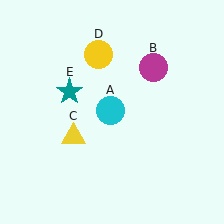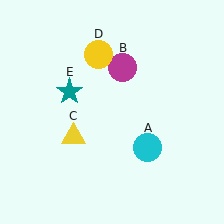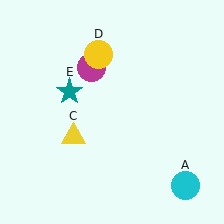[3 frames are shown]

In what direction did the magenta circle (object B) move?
The magenta circle (object B) moved left.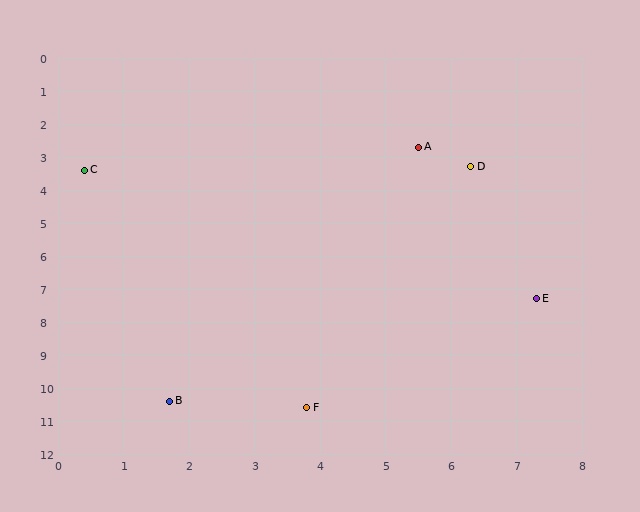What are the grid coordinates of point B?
Point B is at approximately (1.7, 10.4).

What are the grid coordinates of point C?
Point C is at approximately (0.4, 3.4).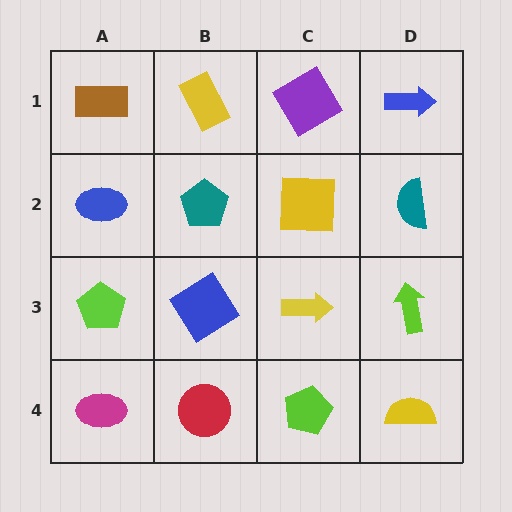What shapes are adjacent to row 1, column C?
A yellow square (row 2, column C), a yellow rectangle (row 1, column B), a blue arrow (row 1, column D).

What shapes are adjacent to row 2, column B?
A yellow rectangle (row 1, column B), a blue diamond (row 3, column B), a blue ellipse (row 2, column A), a yellow square (row 2, column C).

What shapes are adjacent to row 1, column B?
A teal pentagon (row 2, column B), a brown rectangle (row 1, column A), a purple diamond (row 1, column C).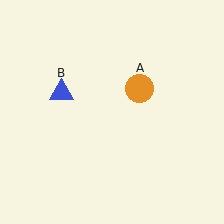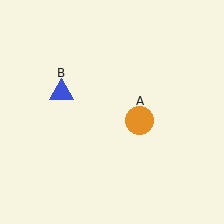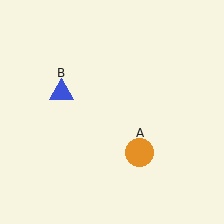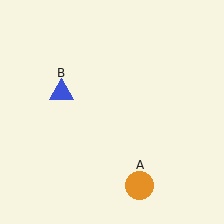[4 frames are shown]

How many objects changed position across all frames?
1 object changed position: orange circle (object A).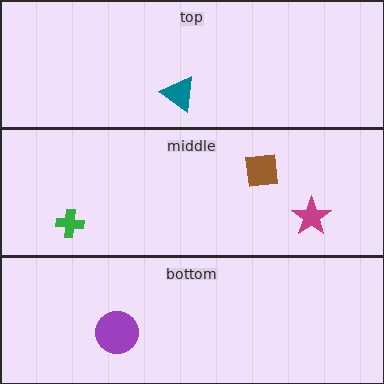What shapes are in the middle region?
The magenta star, the brown square, the green cross.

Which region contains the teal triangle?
The top region.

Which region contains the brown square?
The middle region.